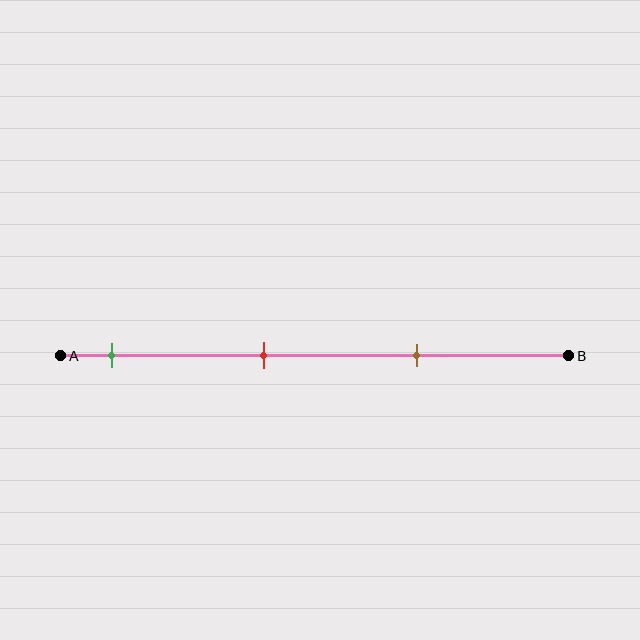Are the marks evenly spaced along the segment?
Yes, the marks are approximately evenly spaced.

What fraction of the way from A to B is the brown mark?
The brown mark is approximately 70% (0.7) of the way from A to B.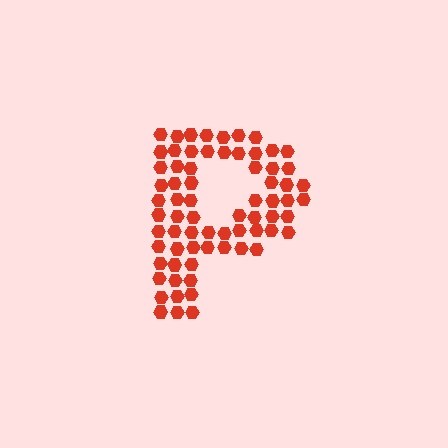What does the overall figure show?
The overall figure shows the letter P.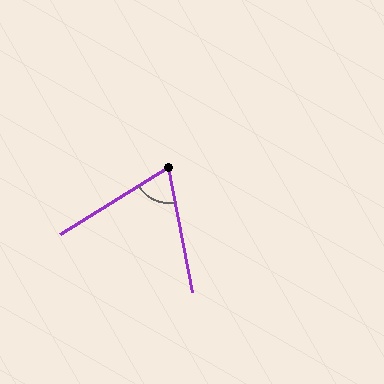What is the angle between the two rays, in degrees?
Approximately 69 degrees.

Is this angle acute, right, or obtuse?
It is acute.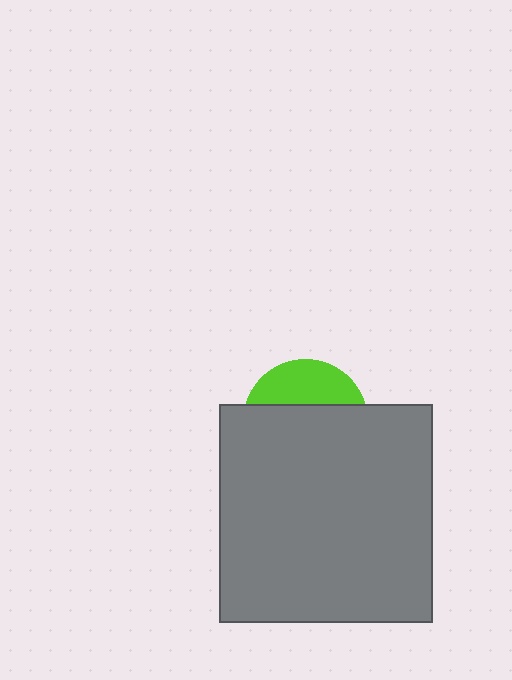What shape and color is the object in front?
The object in front is a gray rectangle.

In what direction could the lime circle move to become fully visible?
The lime circle could move up. That would shift it out from behind the gray rectangle entirely.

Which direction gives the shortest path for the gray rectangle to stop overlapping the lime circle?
Moving down gives the shortest separation.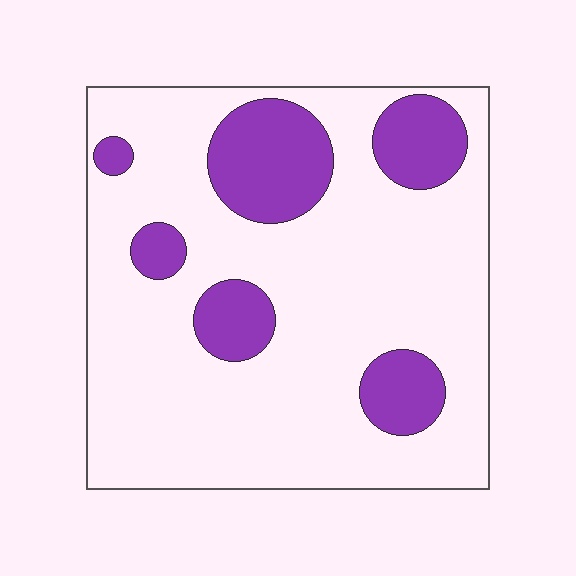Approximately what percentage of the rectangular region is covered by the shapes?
Approximately 20%.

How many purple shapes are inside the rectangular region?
6.